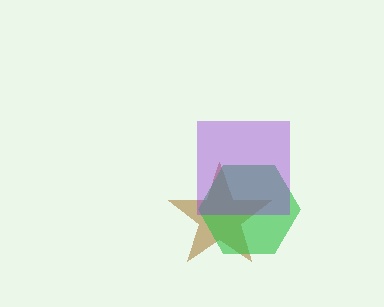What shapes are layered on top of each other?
The layered shapes are: a brown star, a green hexagon, a purple square.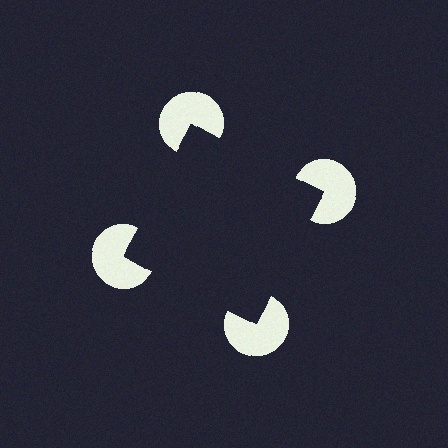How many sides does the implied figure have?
4 sides.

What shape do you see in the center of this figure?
An illusory square — its edges are inferred from the aligned wedge cuts in the pac-man discs, not physically drawn.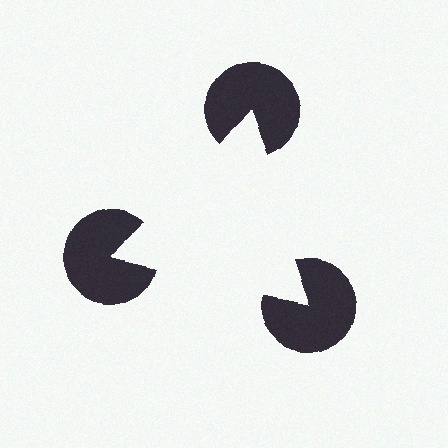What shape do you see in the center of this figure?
An illusory triangle — its edges are inferred from the aligned wedge cuts in the pac-man discs, not physically drawn.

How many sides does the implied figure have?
3 sides.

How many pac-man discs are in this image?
There are 3 — one at each vertex of the illusory triangle.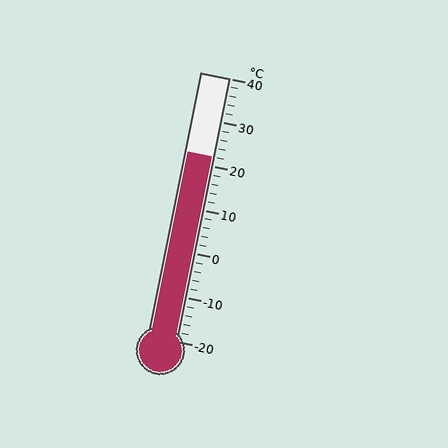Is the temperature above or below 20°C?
The temperature is above 20°C.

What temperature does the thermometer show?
The thermometer shows approximately 22°C.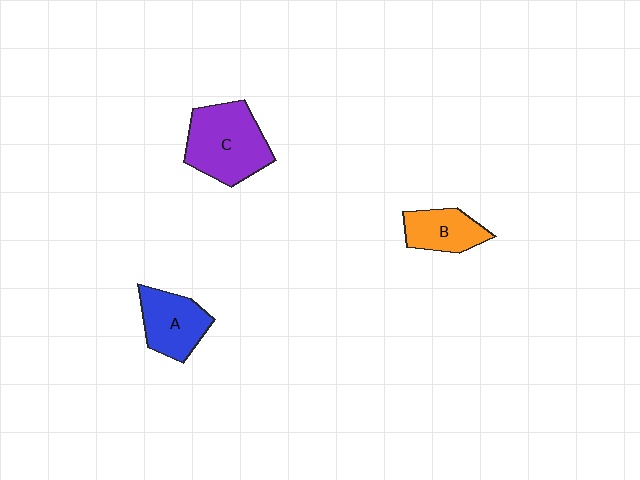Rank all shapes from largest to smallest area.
From largest to smallest: C (purple), A (blue), B (orange).